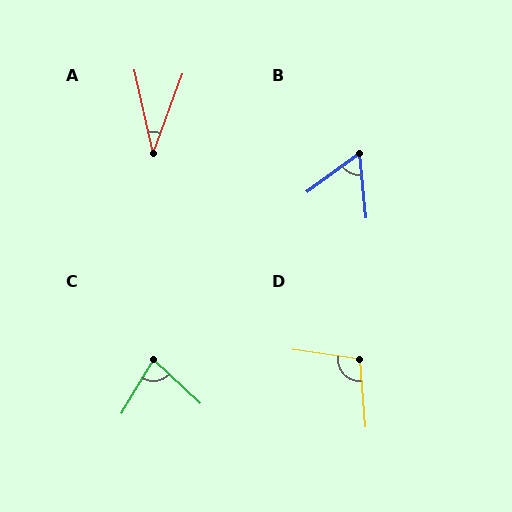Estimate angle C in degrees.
Approximately 78 degrees.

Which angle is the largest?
D, at approximately 103 degrees.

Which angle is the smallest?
A, at approximately 33 degrees.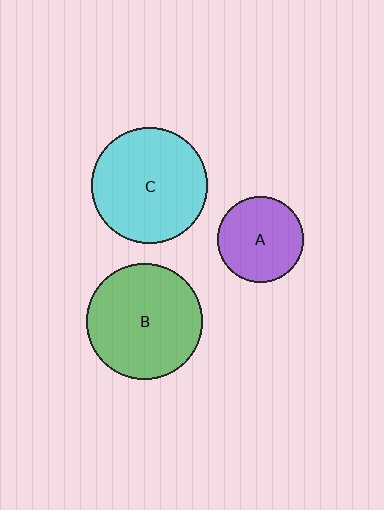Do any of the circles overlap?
No, none of the circles overlap.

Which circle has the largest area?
Circle C (cyan).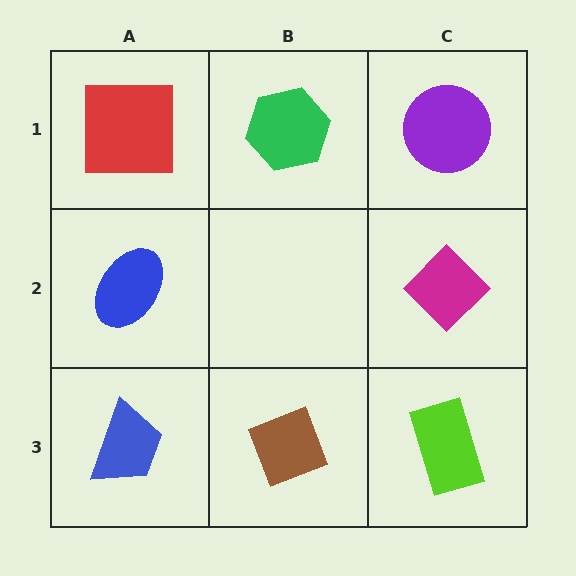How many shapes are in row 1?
3 shapes.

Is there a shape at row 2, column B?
No, that cell is empty.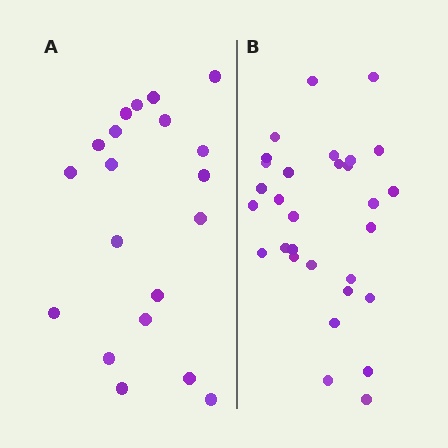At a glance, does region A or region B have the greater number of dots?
Region B (the right region) has more dots.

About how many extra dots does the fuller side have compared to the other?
Region B has roughly 10 or so more dots than region A.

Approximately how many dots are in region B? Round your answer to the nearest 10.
About 30 dots.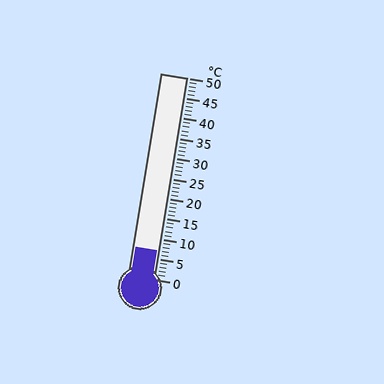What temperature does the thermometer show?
The thermometer shows approximately 7°C.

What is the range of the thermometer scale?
The thermometer scale ranges from 0°C to 50°C.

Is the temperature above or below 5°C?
The temperature is above 5°C.